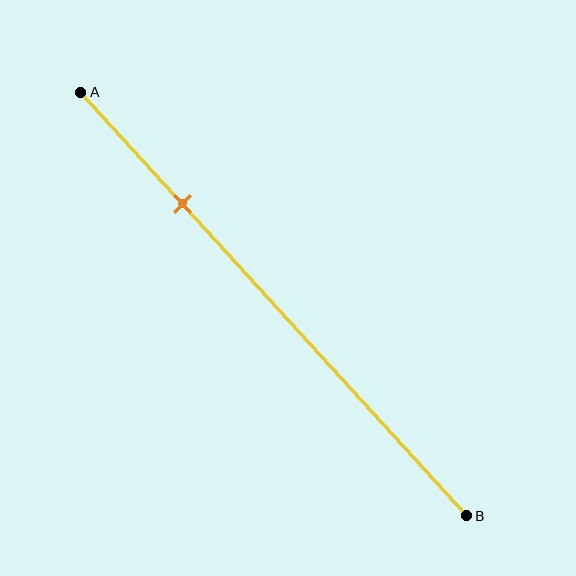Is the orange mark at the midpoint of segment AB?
No, the mark is at about 25% from A, not at the 50% midpoint.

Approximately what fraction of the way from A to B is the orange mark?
The orange mark is approximately 25% of the way from A to B.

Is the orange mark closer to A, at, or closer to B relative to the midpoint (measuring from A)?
The orange mark is closer to point A than the midpoint of segment AB.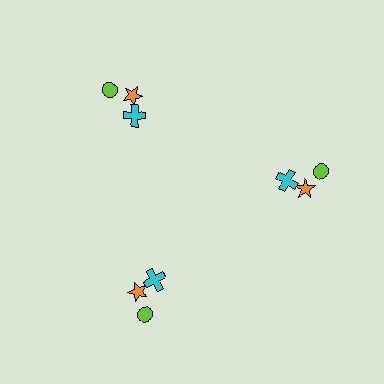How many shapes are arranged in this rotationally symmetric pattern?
There are 9 shapes, arranged in 3 groups of 3.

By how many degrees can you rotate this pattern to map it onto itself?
The pattern maps onto itself every 120 degrees of rotation.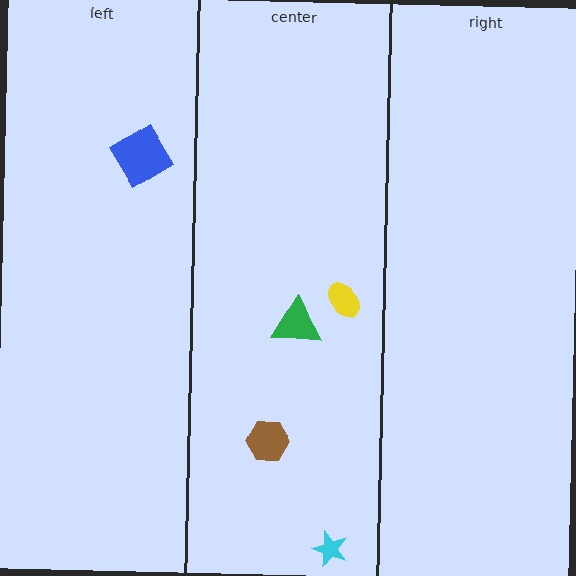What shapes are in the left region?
The blue diamond.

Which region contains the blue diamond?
The left region.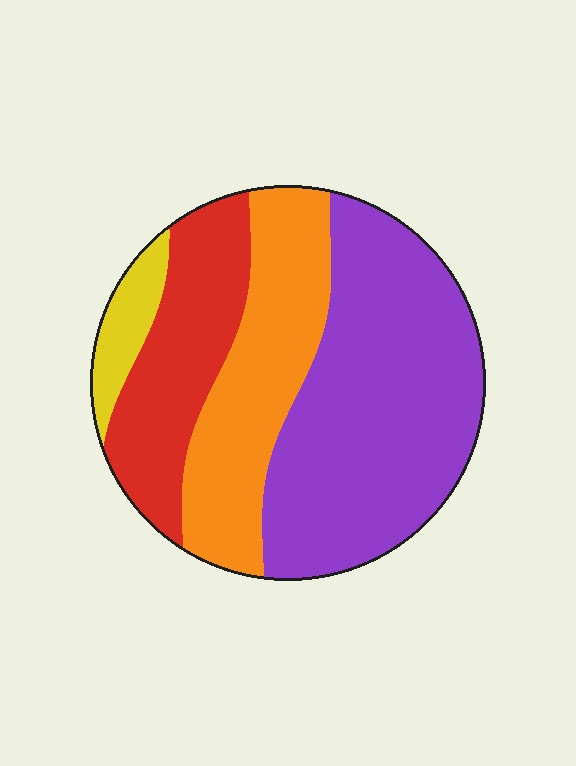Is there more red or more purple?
Purple.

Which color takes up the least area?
Yellow, at roughly 5%.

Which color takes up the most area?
Purple, at roughly 45%.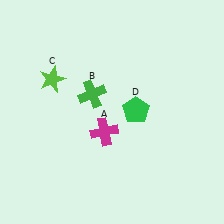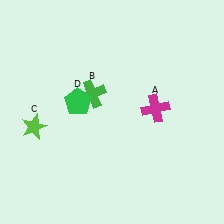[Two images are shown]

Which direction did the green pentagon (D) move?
The green pentagon (D) moved left.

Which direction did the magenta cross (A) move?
The magenta cross (A) moved right.